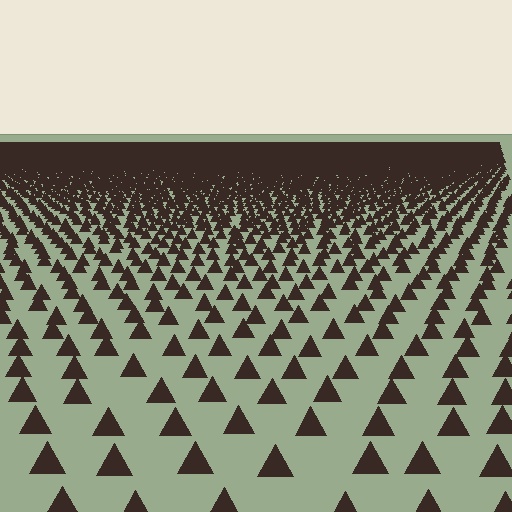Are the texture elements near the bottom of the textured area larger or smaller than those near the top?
Larger. Near the bottom, elements are closer to the viewer and appear at a bigger on-screen size.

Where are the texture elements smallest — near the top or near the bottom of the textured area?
Near the top.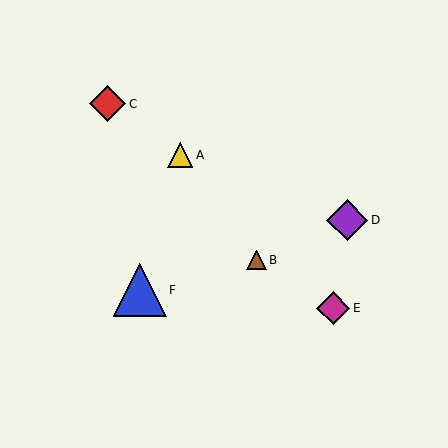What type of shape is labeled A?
Shape A is a yellow triangle.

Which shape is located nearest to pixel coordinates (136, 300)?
The blue triangle (labeled F) at (140, 290) is nearest to that location.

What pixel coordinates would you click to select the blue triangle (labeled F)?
Click at (140, 290) to select the blue triangle F.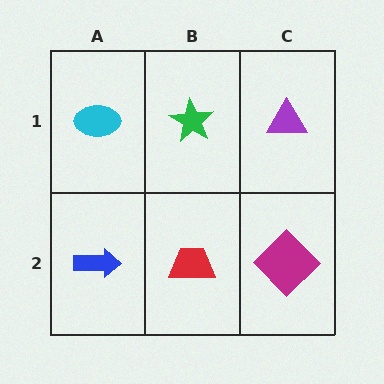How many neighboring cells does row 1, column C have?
2.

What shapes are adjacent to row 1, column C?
A magenta diamond (row 2, column C), a green star (row 1, column B).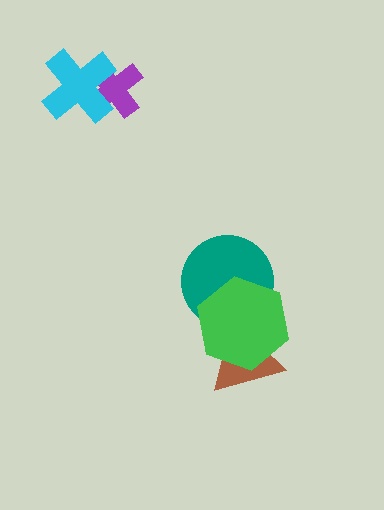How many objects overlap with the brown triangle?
1 object overlaps with the brown triangle.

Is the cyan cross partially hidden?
No, no other shape covers it.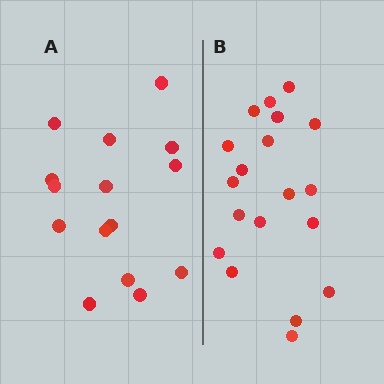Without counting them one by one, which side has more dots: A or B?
Region B (the right region) has more dots.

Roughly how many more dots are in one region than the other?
Region B has about 4 more dots than region A.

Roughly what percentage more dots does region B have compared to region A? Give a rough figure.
About 25% more.